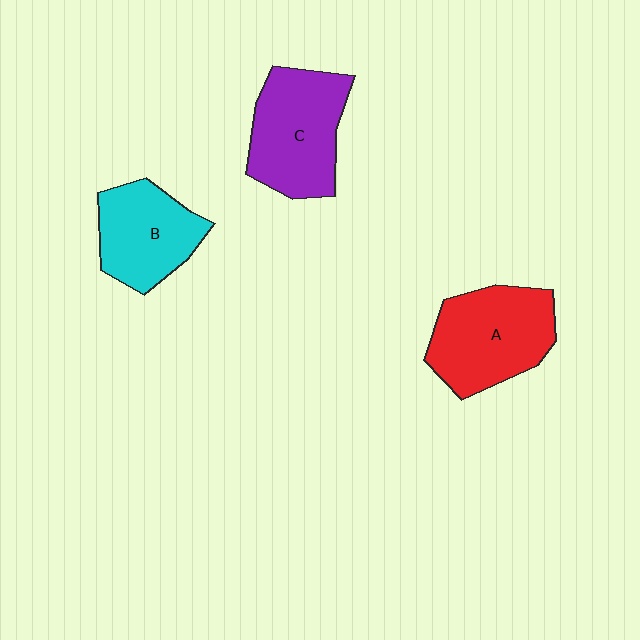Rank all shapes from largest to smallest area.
From largest to smallest: A (red), C (purple), B (cyan).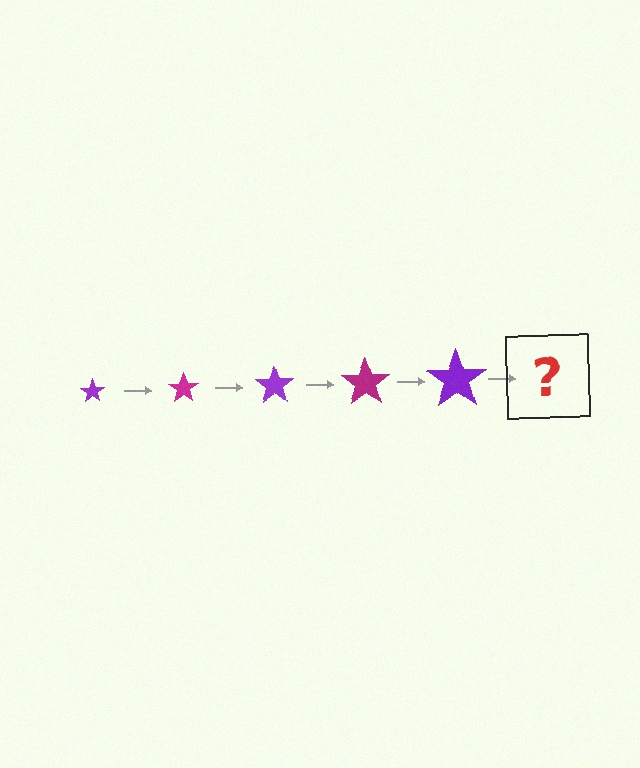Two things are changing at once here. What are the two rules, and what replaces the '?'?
The two rules are that the star grows larger each step and the color cycles through purple and magenta. The '?' should be a magenta star, larger than the previous one.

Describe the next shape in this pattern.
It should be a magenta star, larger than the previous one.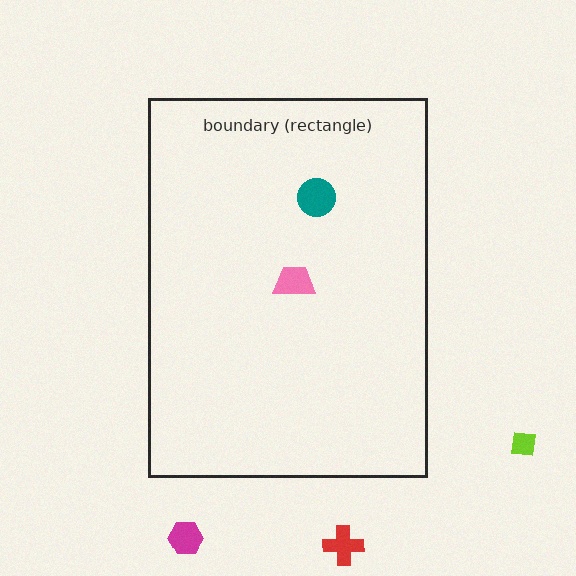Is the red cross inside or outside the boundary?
Outside.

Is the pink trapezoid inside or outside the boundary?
Inside.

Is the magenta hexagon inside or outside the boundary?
Outside.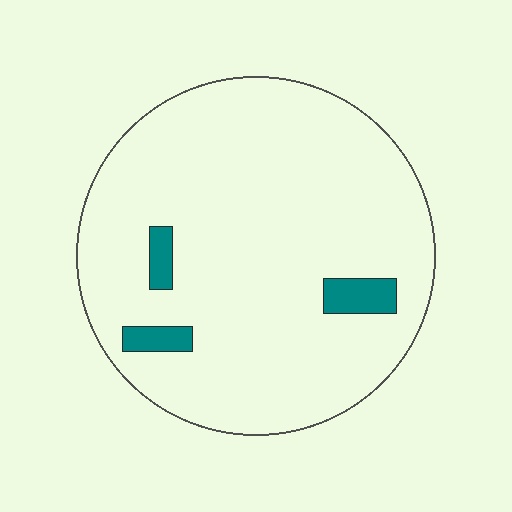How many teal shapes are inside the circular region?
3.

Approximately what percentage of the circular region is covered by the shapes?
Approximately 5%.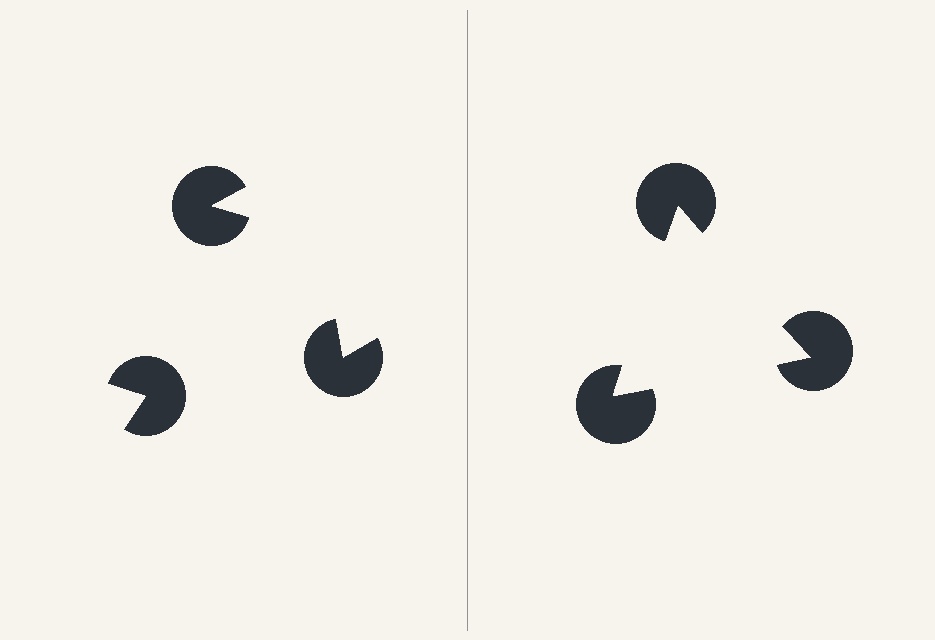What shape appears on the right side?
An illusory triangle.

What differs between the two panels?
The pac-man discs are positioned identically on both sides; only the wedge orientations differ. On the right they align to a triangle; on the left they are misaligned.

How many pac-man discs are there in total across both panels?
6 — 3 on each side.